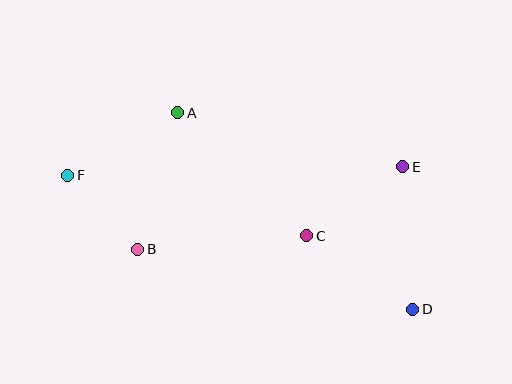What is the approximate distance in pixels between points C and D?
The distance between C and D is approximately 129 pixels.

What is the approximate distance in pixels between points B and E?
The distance between B and E is approximately 278 pixels.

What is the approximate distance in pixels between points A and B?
The distance between A and B is approximately 142 pixels.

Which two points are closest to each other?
Points B and F are closest to each other.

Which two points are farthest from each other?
Points D and F are farthest from each other.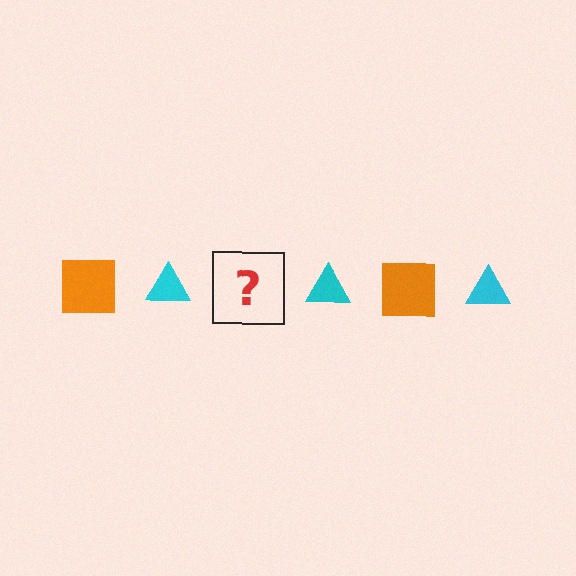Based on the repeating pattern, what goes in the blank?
The blank should be an orange square.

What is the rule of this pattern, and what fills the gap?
The rule is that the pattern alternates between orange square and cyan triangle. The gap should be filled with an orange square.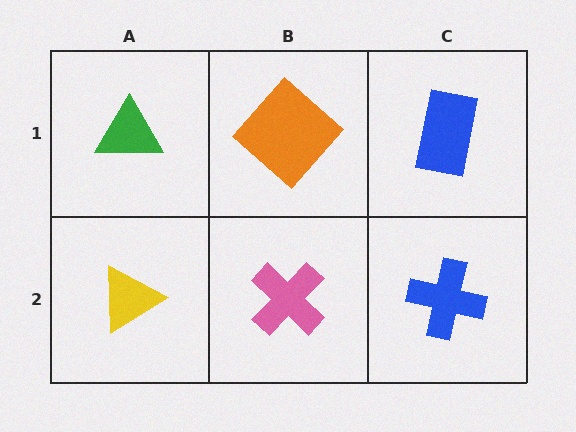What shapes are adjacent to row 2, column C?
A blue rectangle (row 1, column C), a pink cross (row 2, column B).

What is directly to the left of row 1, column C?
An orange diamond.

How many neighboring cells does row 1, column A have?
2.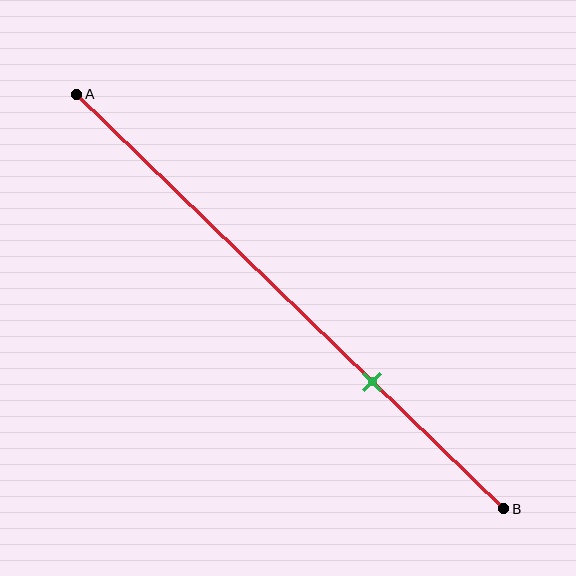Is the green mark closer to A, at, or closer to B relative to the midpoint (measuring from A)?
The green mark is closer to point B than the midpoint of segment AB.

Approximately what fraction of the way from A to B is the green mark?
The green mark is approximately 70% of the way from A to B.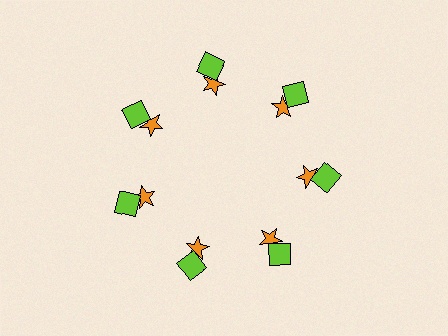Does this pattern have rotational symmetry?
Yes, this pattern has 7-fold rotational symmetry. It looks the same after rotating 51 degrees around the center.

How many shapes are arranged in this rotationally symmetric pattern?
There are 14 shapes, arranged in 7 groups of 2.